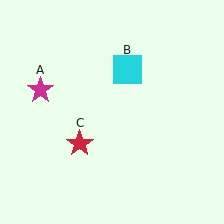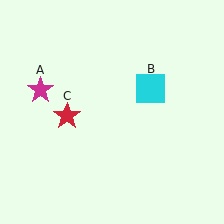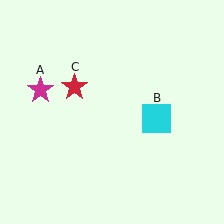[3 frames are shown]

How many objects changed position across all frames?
2 objects changed position: cyan square (object B), red star (object C).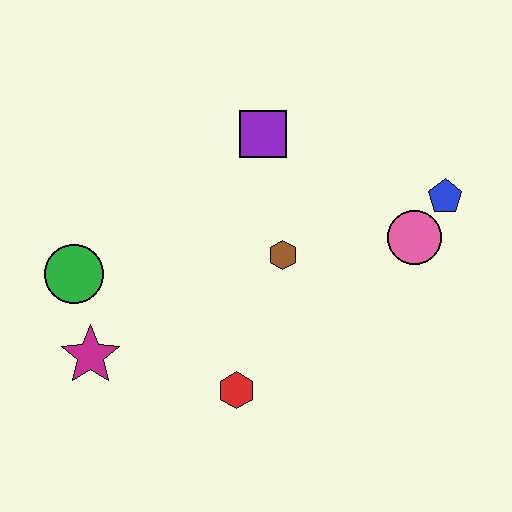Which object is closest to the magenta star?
The green circle is closest to the magenta star.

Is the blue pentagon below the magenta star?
No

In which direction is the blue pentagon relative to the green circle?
The blue pentagon is to the right of the green circle.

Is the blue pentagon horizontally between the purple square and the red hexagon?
No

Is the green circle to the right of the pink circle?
No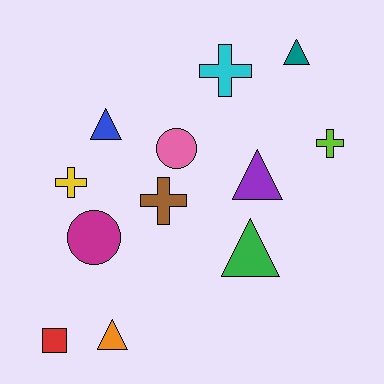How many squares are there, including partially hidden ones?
There is 1 square.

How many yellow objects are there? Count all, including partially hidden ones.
There is 1 yellow object.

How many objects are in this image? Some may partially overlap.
There are 12 objects.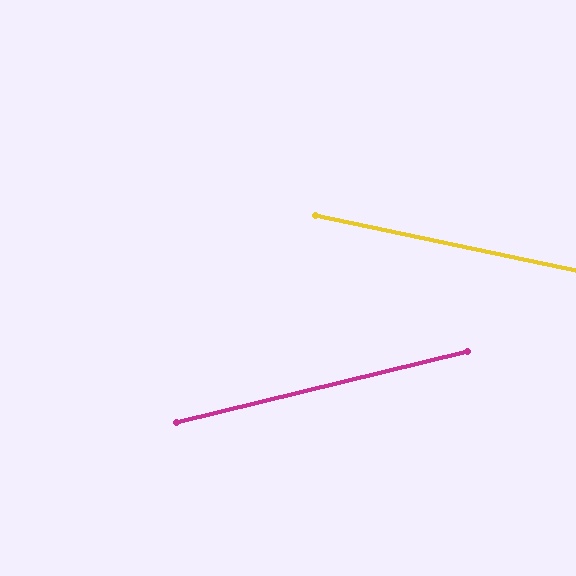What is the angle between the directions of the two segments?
Approximately 26 degrees.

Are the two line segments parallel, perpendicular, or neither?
Neither parallel nor perpendicular — they differ by about 26°.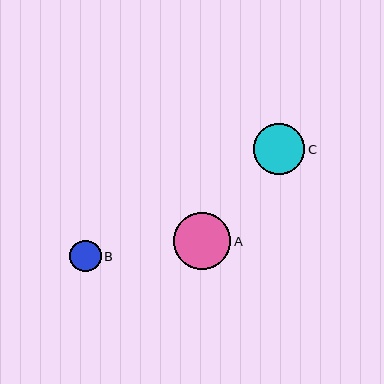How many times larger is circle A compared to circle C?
Circle A is approximately 1.1 times the size of circle C.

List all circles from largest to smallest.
From largest to smallest: A, C, B.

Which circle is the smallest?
Circle B is the smallest with a size of approximately 31 pixels.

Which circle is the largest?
Circle A is the largest with a size of approximately 57 pixels.